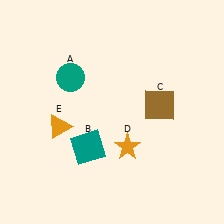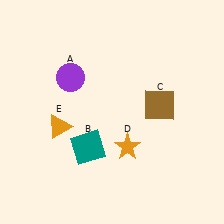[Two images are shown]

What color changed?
The circle (A) changed from teal in Image 1 to purple in Image 2.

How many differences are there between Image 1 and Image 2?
There is 1 difference between the two images.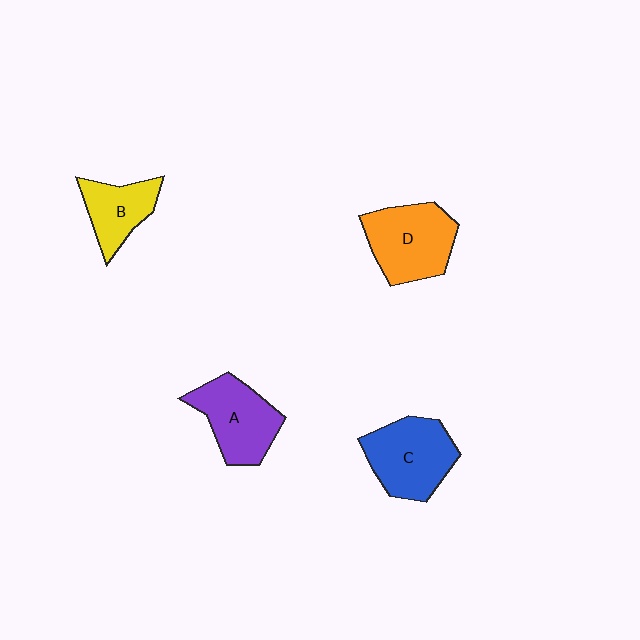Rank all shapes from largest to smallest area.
From largest to smallest: D (orange), C (blue), A (purple), B (yellow).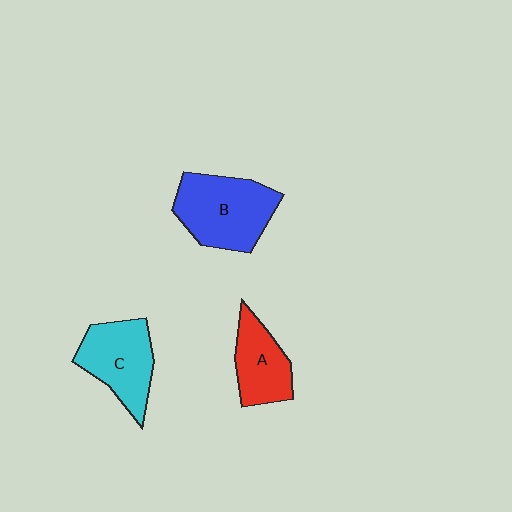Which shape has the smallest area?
Shape A (red).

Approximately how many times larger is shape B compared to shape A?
Approximately 1.5 times.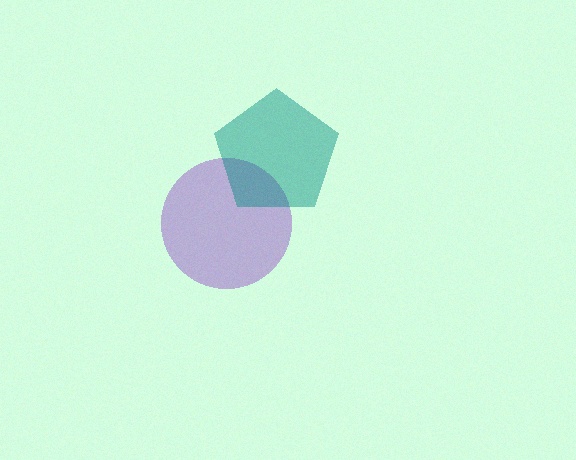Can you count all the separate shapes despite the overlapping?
Yes, there are 2 separate shapes.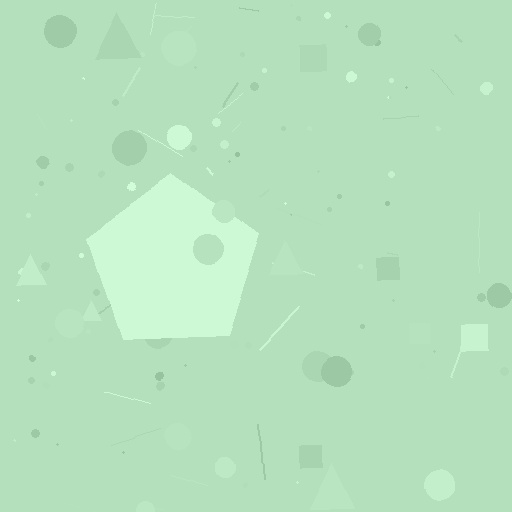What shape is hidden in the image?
A pentagon is hidden in the image.